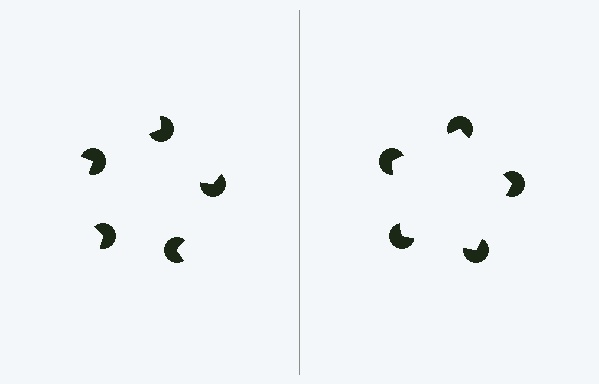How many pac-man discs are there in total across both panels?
10 — 5 on each side.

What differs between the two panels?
The pac-man discs are positioned identically on both sides; only the wedge orientations differ. On the right they align to a pentagon; on the left they are misaligned.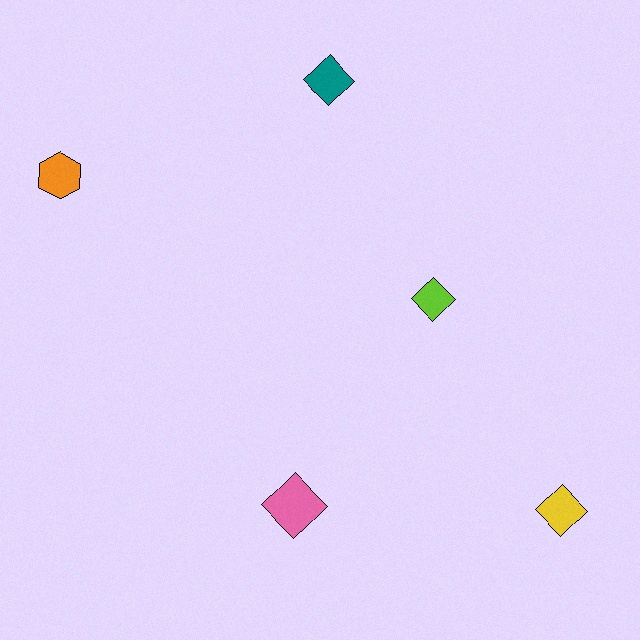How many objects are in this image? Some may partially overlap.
There are 5 objects.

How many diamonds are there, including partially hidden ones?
There are 4 diamonds.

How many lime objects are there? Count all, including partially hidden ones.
There is 1 lime object.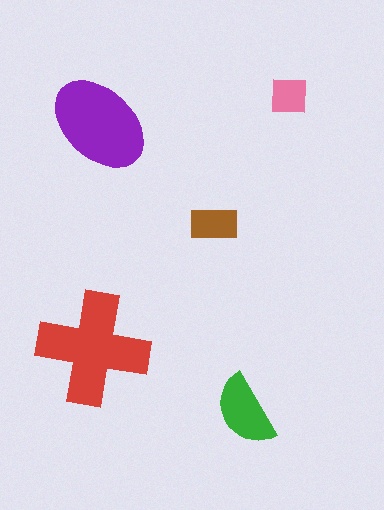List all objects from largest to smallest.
The red cross, the purple ellipse, the green semicircle, the brown rectangle, the pink square.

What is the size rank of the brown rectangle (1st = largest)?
4th.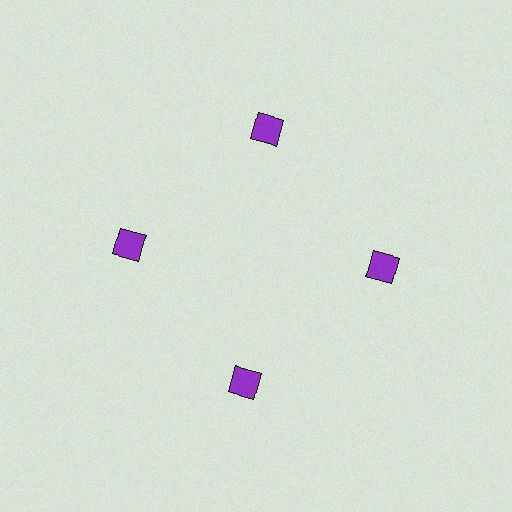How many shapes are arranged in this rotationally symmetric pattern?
There are 4 shapes, arranged in 4 groups of 1.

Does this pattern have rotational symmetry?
Yes, this pattern has 4-fold rotational symmetry. It looks the same after rotating 90 degrees around the center.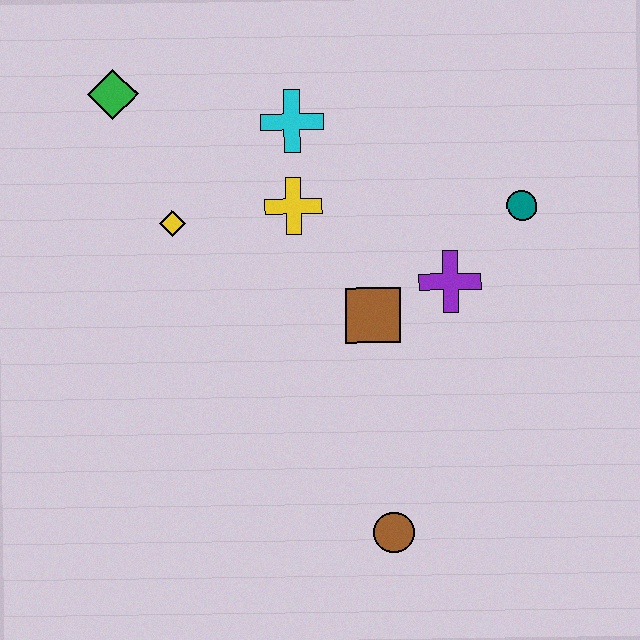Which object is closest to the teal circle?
The purple cross is closest to the teal circle.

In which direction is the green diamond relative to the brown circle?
The green diamond is above the brown circle.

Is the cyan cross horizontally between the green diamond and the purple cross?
Yes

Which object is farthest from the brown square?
The green diamond is farthest from the brown square.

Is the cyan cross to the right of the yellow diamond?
Yes